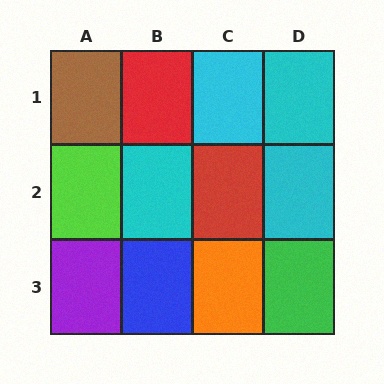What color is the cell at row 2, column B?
Cyan.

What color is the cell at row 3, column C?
Orange.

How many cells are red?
2 cells are red.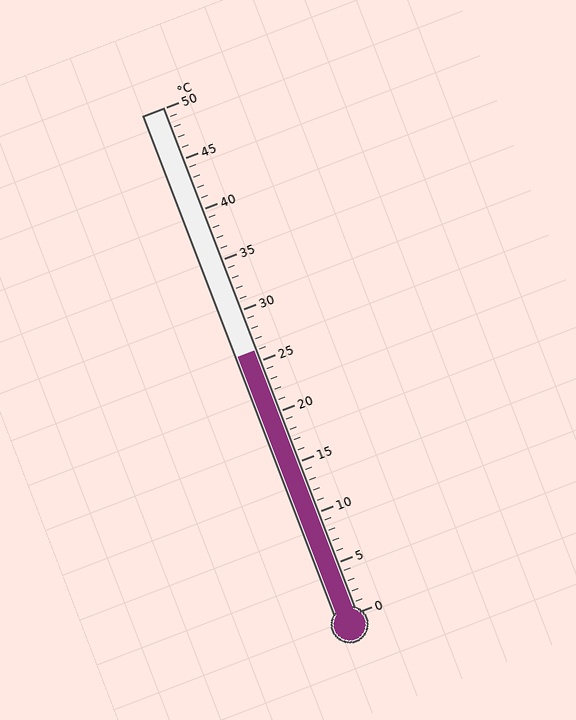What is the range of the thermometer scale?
The thermometer scale ranges from 0°C to 50°C.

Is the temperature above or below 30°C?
The temperature is below 30°C.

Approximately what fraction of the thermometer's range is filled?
The thermometer is filled to approximately 50% of its range.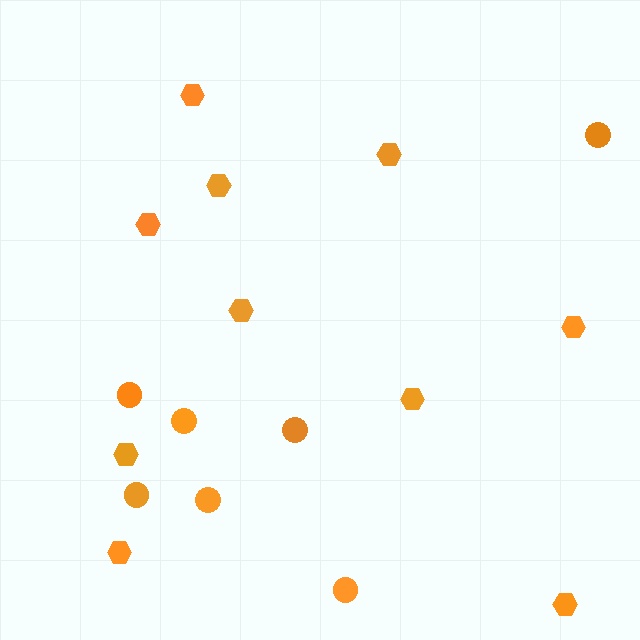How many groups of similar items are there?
There are 2 groups: one group of circles (7) and one group of hexagons (10).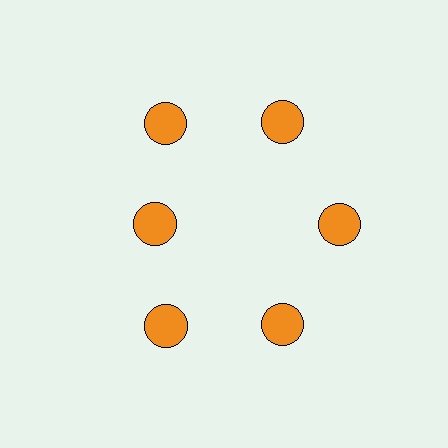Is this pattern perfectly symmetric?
No. The 6 orange circles are arranged in a ring, but one element near the 9 o'clock position is pulled inward toward the center, breaking the 6-fold rotational symmetry.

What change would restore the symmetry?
The symmetry would be restored by moving it outward, back onto the ring so that all 6 circles sit at equal angles and equal distance from the center.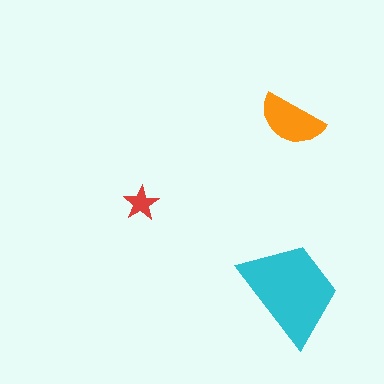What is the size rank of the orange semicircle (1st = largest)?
2nd.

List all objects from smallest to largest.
The red star, the orange semicircle, the cyan trapezoid.